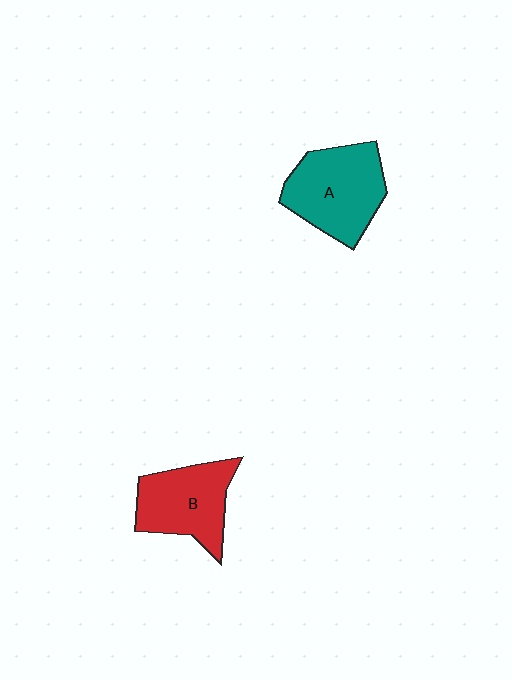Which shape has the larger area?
Shape A (teal).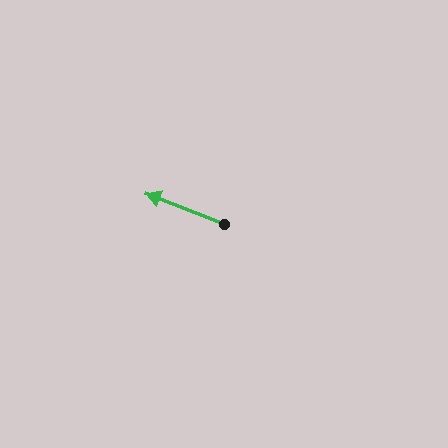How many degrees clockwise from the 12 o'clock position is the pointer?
Approximately 291 degrees.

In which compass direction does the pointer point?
West.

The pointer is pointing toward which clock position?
Roughly 10 o'clock.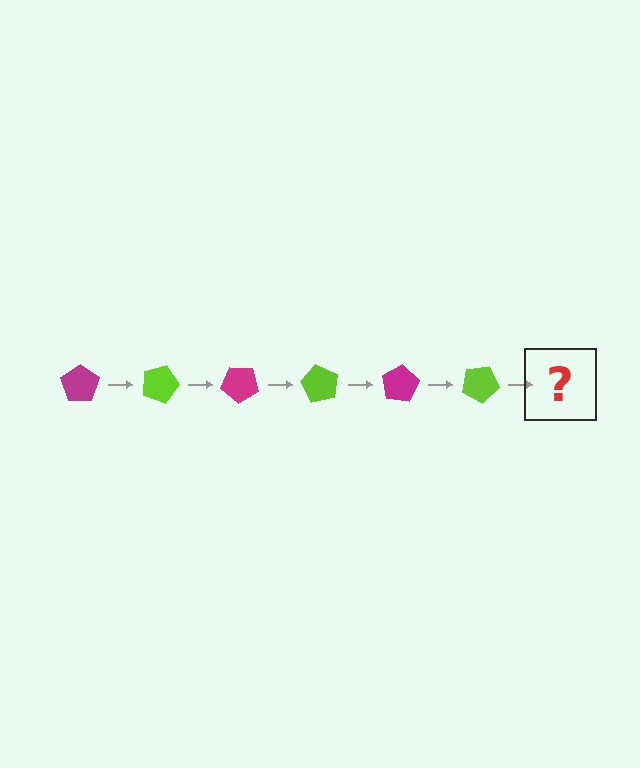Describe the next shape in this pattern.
It should be a magenta pentagon, rotated 120 degrees from the start.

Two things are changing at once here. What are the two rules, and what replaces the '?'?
The two rules are that it rotates 20 degrees each step and the color cycles through magenta and lime. The '?' should be a magenta pentagon, rotated 120 degrees from the start.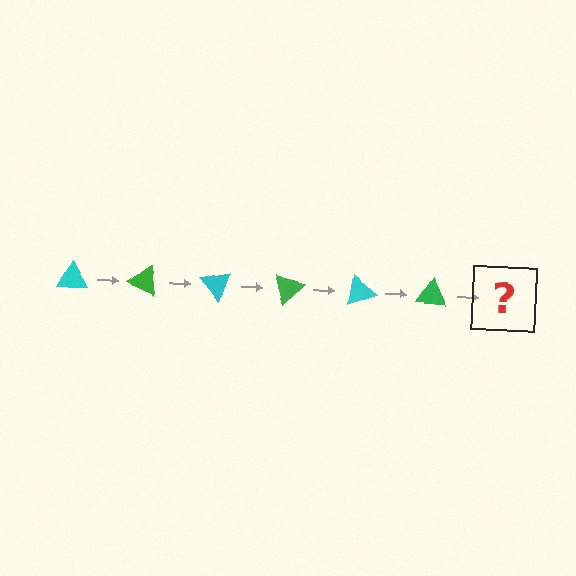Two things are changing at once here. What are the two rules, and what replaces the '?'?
The two rules are that it rotates 25 degrees each step and the color cycles through cyan and green. The '?' should be a cyan triangle, rotated 150 degrees from the start.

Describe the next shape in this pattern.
It should be a cyan triangle, rotated 150 degrees from the start.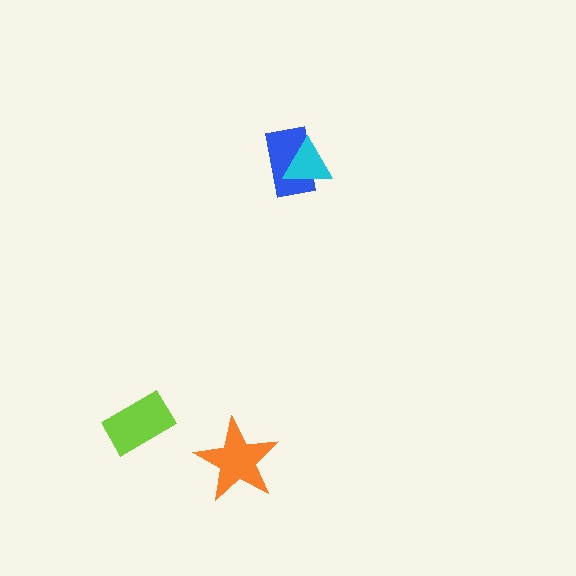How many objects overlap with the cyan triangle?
1 object overlaps with the cyan triangle.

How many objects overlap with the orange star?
0 objects overlap with the orange star.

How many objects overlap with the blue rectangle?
1 object overlaps with the blue rectangle.